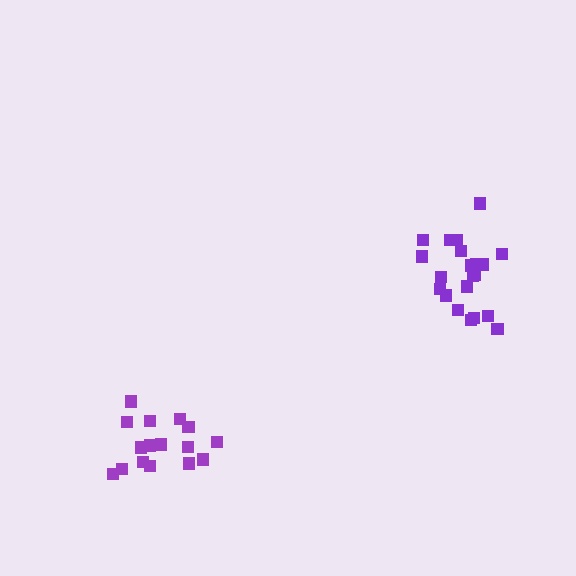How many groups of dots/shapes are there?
There are 2 groups.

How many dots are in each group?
Group 1: 21 dots, Group 2: 16 dots (37 total).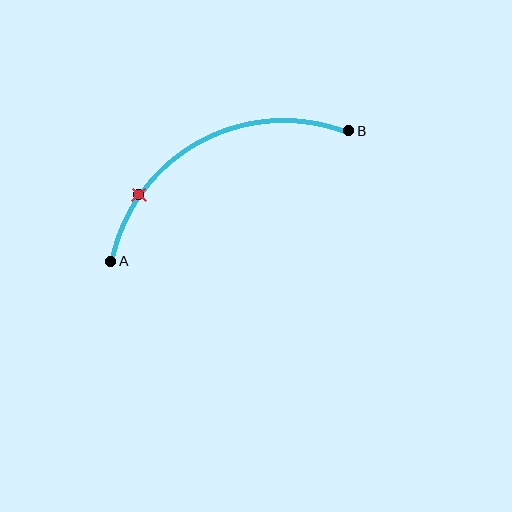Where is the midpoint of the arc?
The arc midpoint is the point on the curve farthest from the straight line joining A and B. It sits above that line.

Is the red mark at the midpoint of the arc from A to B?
No. The red mark lies on the arc but is closer to endpoint A. The arc midpoint would be at the point on the curve equidistant along the arc from both A and B.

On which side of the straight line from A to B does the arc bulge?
The arc bulges above the straight line connecting A and B.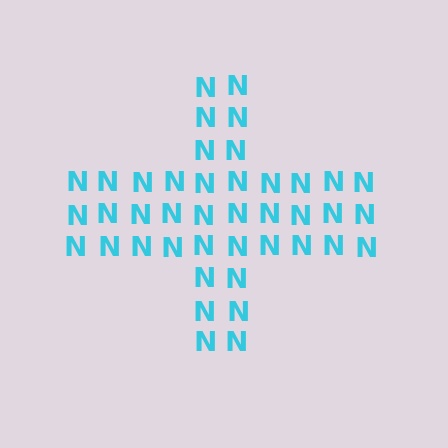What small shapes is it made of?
It is made of small letter N's.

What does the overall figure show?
The overall figure shows a cross.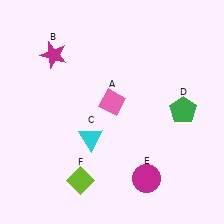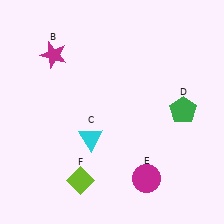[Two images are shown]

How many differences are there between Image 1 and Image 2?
There is 1 difference between the two images.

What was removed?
The pink diamond (A) was removed in Image 2.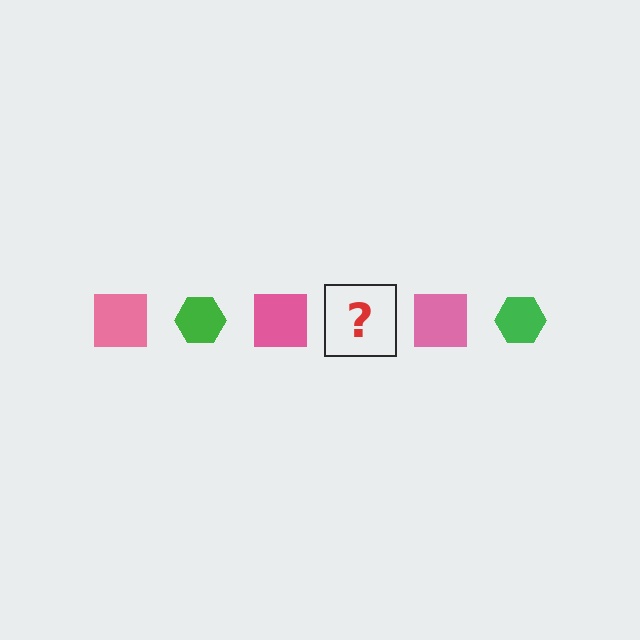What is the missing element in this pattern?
The missing element is a green hexagon.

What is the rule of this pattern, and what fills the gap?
The rule is that the pattern alternates between pink square and green hexagon. The gap should be filled with a green hexagon.